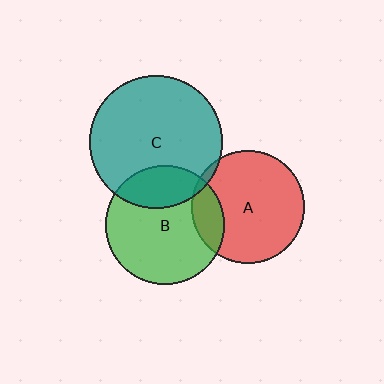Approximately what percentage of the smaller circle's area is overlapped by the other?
Approximately 5%.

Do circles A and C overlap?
Yes.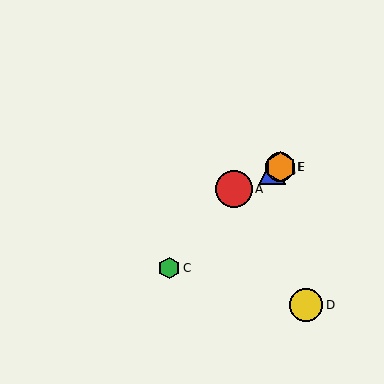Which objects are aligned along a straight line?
Objects A, B, E, F are aligned along a straight line.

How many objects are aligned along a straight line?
4 objects (A, B, E, F) are aligned along a straight line.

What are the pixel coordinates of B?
Object B is at (272, 171).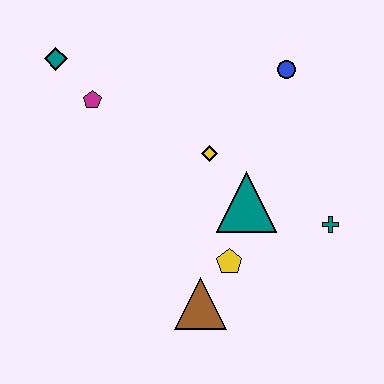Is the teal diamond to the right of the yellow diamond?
No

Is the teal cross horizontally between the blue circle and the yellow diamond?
No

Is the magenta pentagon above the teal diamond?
No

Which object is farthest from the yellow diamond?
The teal diamond is farthest from the yellow diamond.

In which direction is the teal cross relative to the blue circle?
The teal cross is below the blue circle.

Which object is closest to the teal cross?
The teal triangle is closest to the teal cross.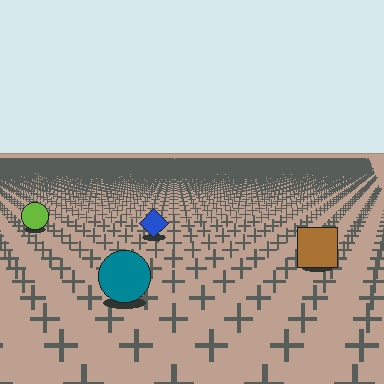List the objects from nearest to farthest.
From nearest to farthest: the teal circle, the brown square, the blue diamond, the lime circle.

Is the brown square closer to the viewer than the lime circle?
Yes. The brown square is closer — you can tell from the texture gradient: the ground texture is coarser near it.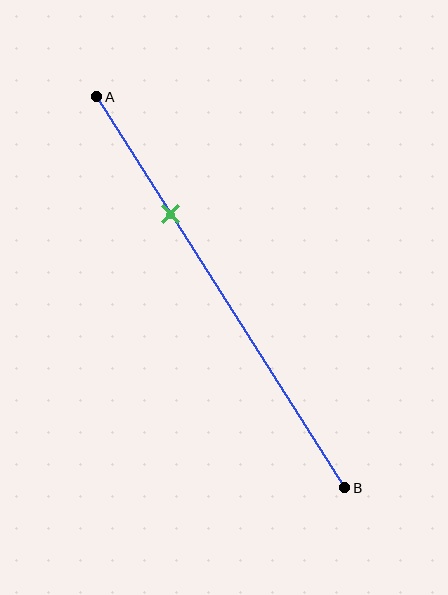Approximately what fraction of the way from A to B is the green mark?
The green mark is approximately 30% of the way from A to B.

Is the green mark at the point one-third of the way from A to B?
No, the mark is at about 30% from A, not at the 33% one-third point.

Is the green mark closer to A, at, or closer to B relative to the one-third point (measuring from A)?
The green mark is closer to point A than the one-third point of segment AB.